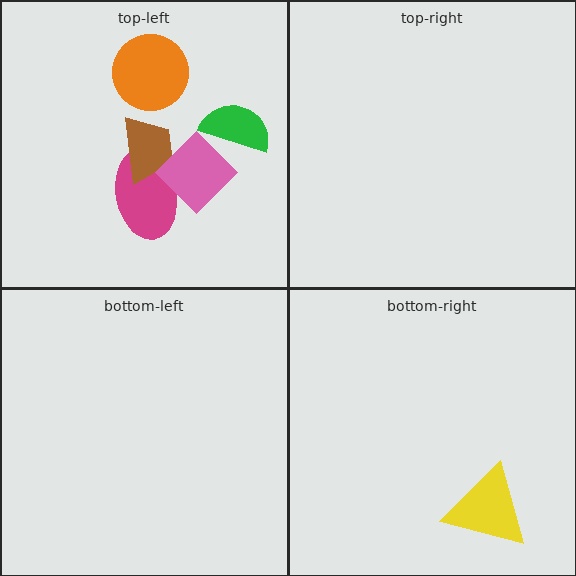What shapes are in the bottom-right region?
The yellow triangle.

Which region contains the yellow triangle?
The bottom-right region.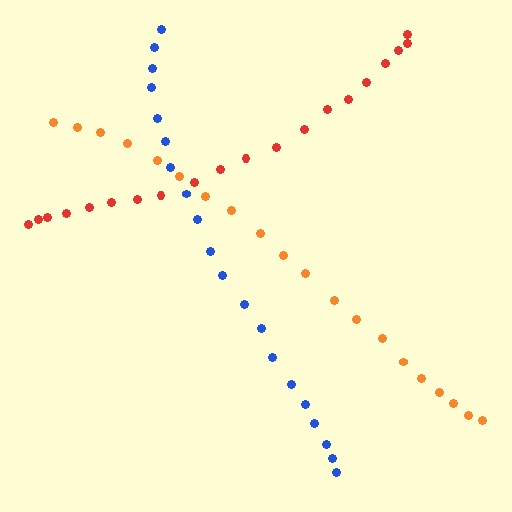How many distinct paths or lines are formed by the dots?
There are 3 distinct paths.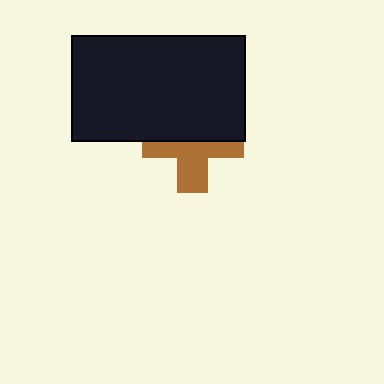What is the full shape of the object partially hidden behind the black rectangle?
The partially hidden object is a brown cross.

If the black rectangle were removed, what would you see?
You would see the complete brown cross.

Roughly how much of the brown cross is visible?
About half of it is visible (roughly 51%).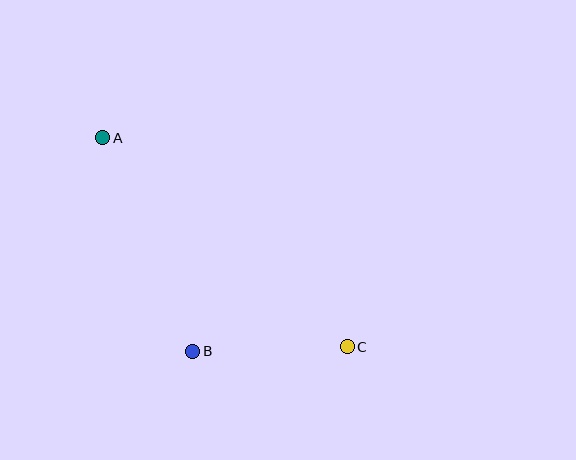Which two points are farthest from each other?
Points A and C are farthest from each other.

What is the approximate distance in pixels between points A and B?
The distance between A and B is approximately 232 pixels.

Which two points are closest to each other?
Points B and C are closest to each other.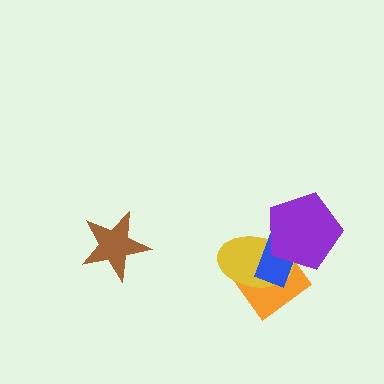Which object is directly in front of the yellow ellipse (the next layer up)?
The blue rectangle is directly in front of the yellow ellipse.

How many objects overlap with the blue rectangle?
3 objects overlap with the blue rectangle.